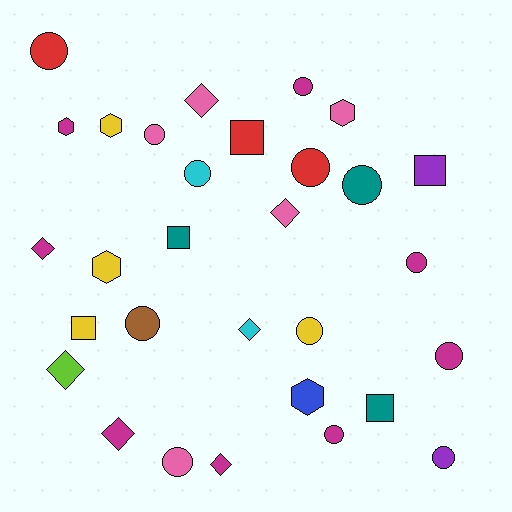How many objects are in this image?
There are 30 objects.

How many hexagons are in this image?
There are 5 hexagons.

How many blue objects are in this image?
There is 1 blue object.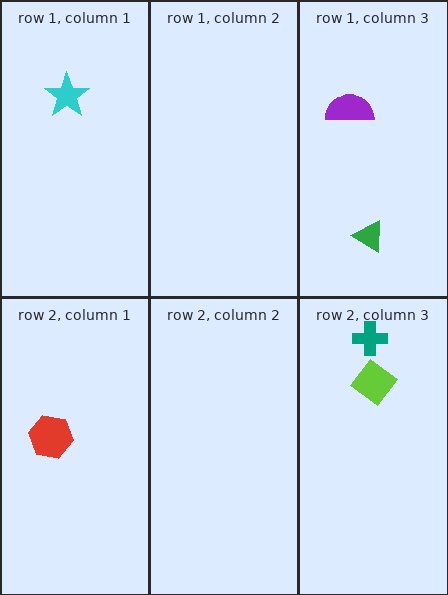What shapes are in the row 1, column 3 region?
The green triangle, the purple semicircle.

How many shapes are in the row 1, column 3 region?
2.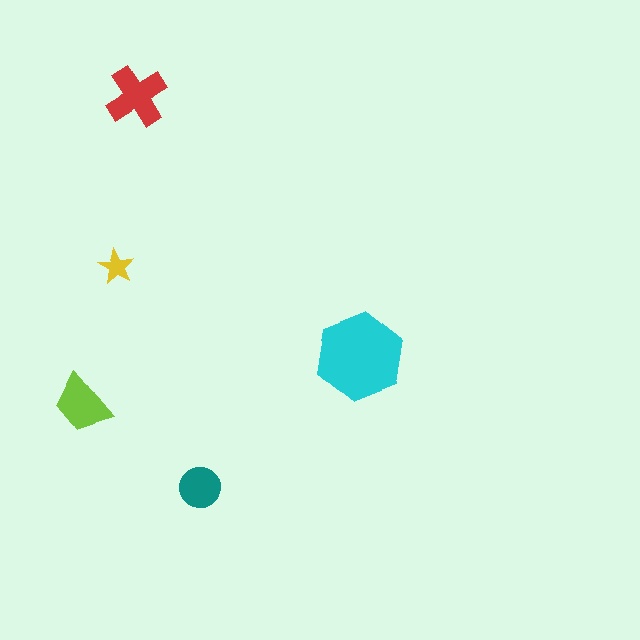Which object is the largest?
The cyan hexagon.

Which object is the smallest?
The yellow star.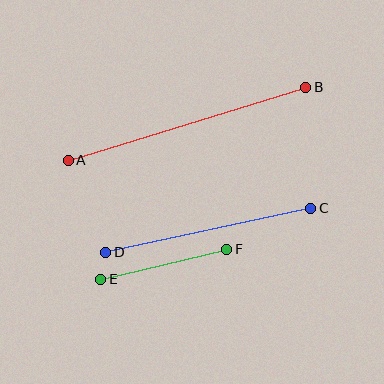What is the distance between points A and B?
The distance is approximately 248 pixels.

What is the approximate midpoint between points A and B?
The midpoint is at approximately (187, 124) pixels.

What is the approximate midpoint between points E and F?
The midpoint is at approximately (164, 264) pixels.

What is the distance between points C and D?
The distance is approximately 210 pixels.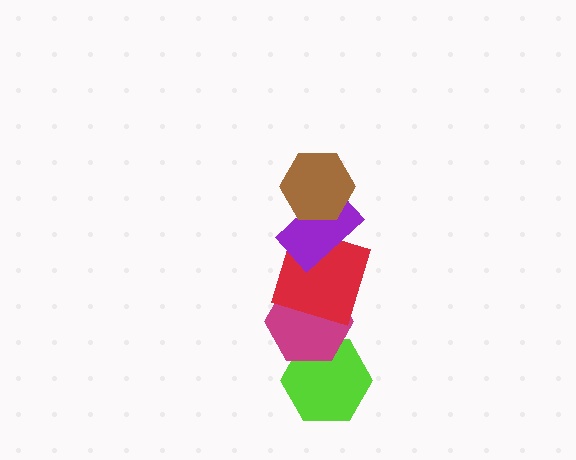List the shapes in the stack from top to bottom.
From top to bottom: the brown hexagon, the purple rectangle, the red square, the magenta hexagon, the lime hexagon.